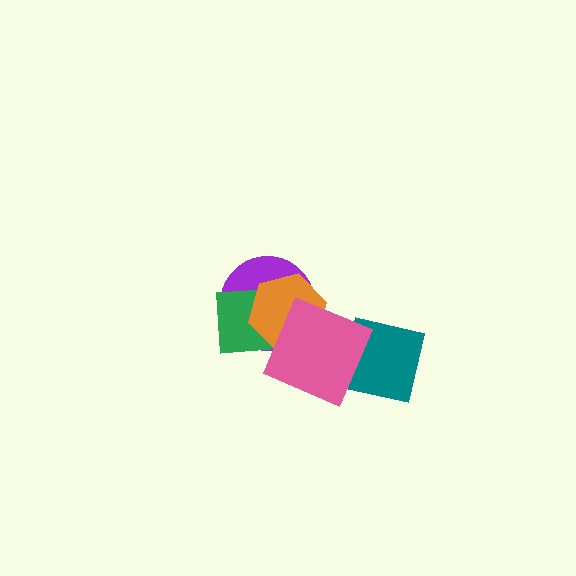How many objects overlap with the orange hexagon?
3 objects overlap with the orange hexagon.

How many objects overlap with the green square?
3 objects overlap with the green square.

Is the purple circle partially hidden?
Yes, it is partially covered by another shape.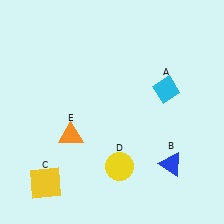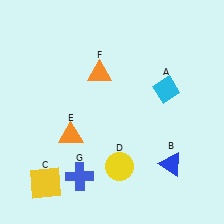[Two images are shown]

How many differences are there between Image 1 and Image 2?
There are 2 differences between the two images.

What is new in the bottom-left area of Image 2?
A blue cross (G) was added in the bottom-left area of Image 2.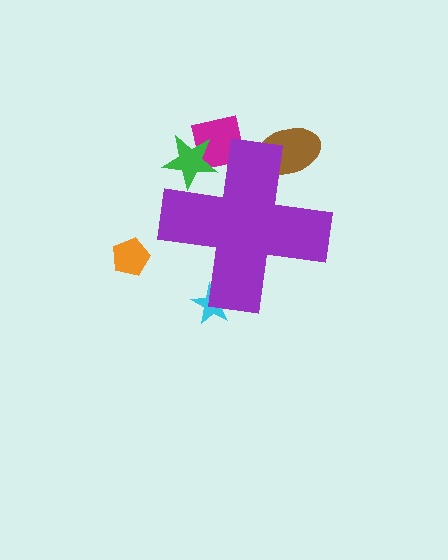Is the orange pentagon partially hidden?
No, the orange pentagon is fully visible.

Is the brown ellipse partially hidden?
Yes, the brown ellipse is partially hidden behind the purple cross.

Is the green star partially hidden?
Yes, the green star is partially hidden behind the purple cross.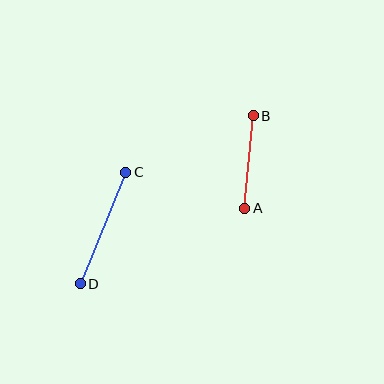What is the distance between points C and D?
The distance is approximately 120 pixels.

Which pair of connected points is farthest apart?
Points C and D are farthest apart.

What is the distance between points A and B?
The distance is approximately 93 pixels.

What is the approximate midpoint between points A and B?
The midpoint is at approximately (249, 162) pixels.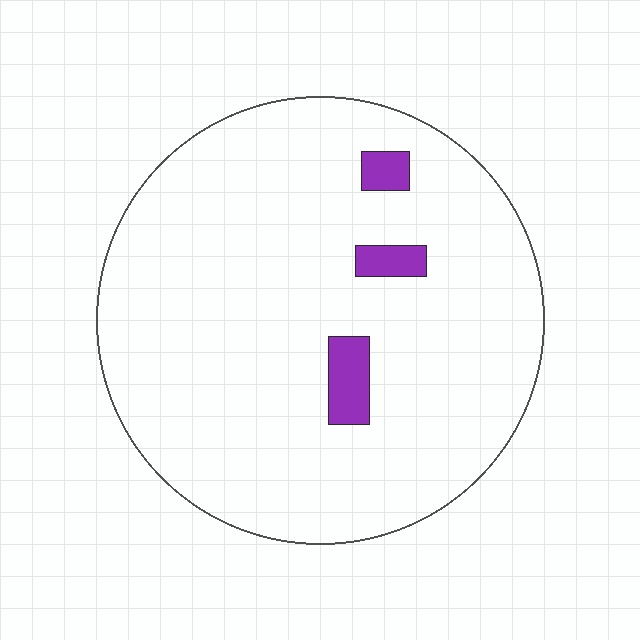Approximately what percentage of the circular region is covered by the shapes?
Approximately 5%.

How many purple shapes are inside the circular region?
3.